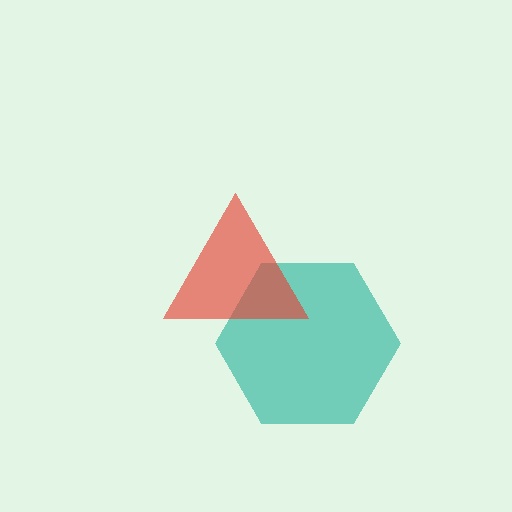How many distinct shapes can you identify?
There are 2 distinct shapes: a teal hexagon, a red triangle.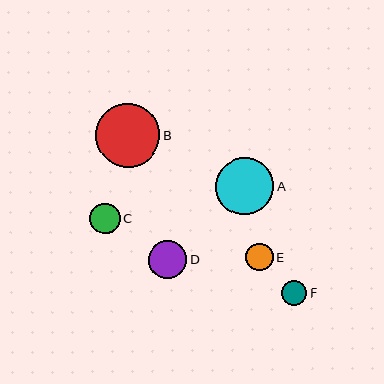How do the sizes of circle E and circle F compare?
Circle E and circle F are approximately the same size.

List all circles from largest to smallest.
From largest to smallest: B, A, D, C, E, F.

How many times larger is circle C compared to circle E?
Circle C is approximately 1.1 times the size of circle E.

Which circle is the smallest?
Circle F is the smallest with a size of approximately 26 pixels.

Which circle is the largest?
Circle B is the largest with a size of approximately 64 pixels.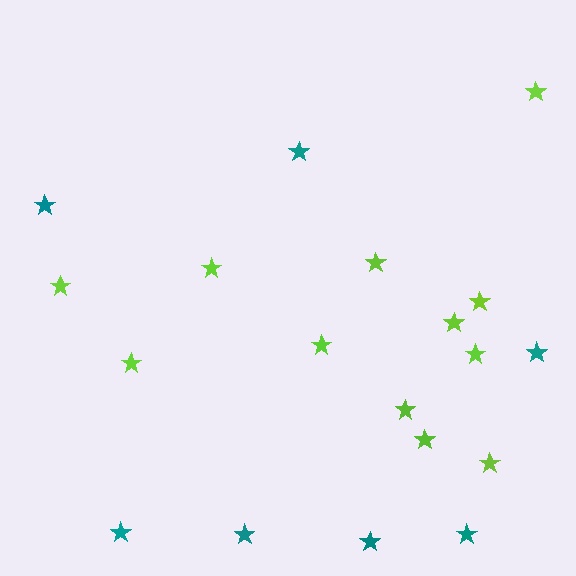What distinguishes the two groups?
There are 2 groups: one group of lime stars (12) and one group of teal stars (7).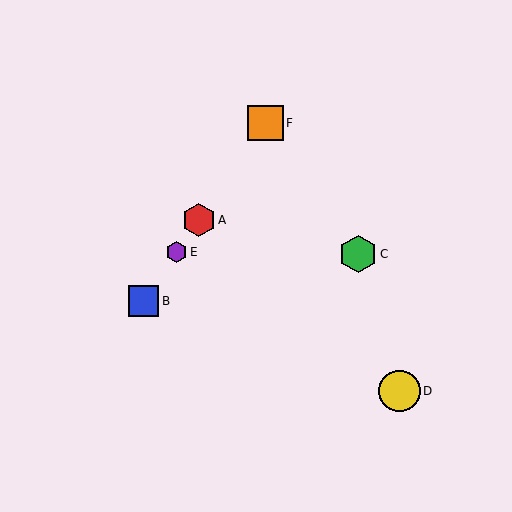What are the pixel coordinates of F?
Object F is at (266, 123).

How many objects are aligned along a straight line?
4 objects (A, B, E, F) are aligned along a straight line.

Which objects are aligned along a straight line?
Objects A, B, E, F are aligned along a straight line.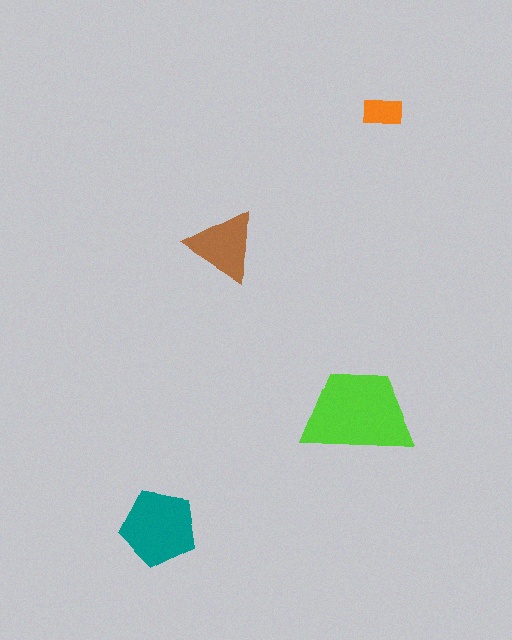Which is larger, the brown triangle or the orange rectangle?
The brown triangle.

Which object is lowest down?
The teal pentagon is bottommost.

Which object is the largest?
The lime trapezoid.